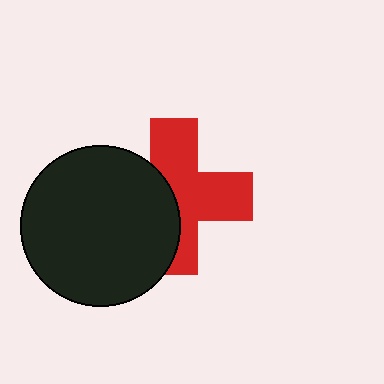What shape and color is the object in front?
The object in front is a black circle.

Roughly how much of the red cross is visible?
About half of it is visible (roughly 59%).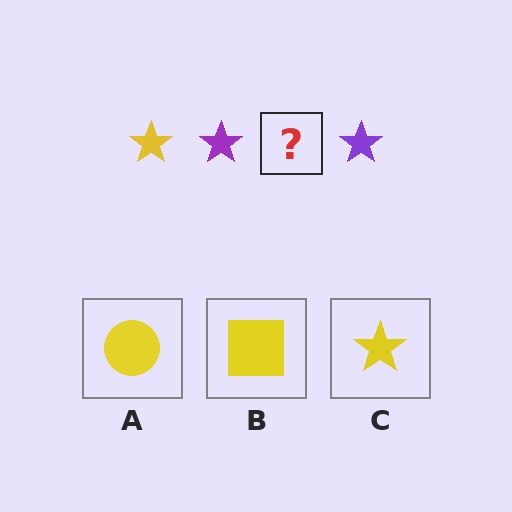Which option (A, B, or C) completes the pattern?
C.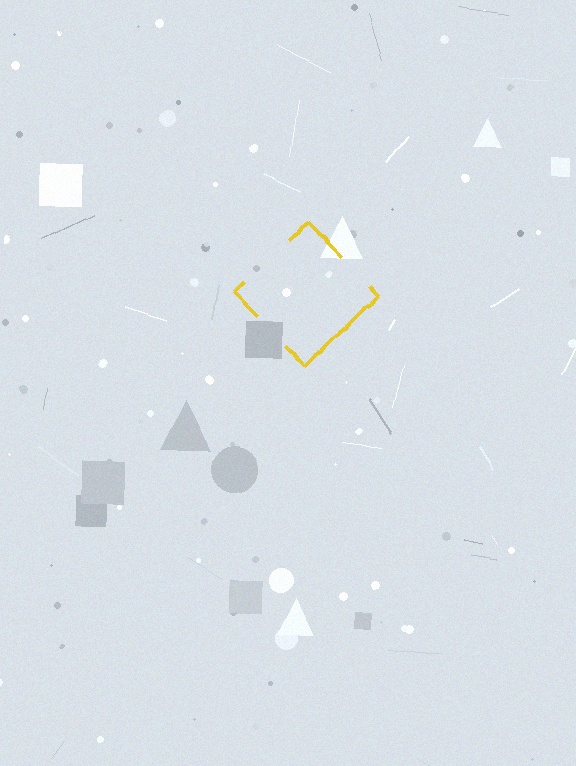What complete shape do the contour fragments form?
The contour fragments form a diamond.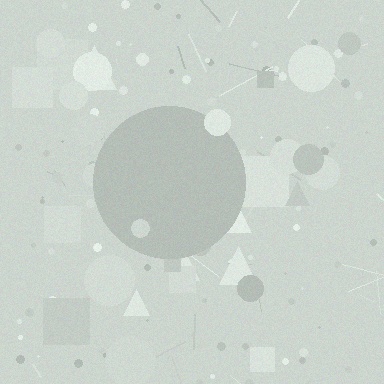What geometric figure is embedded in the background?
A circle is embedded in the background.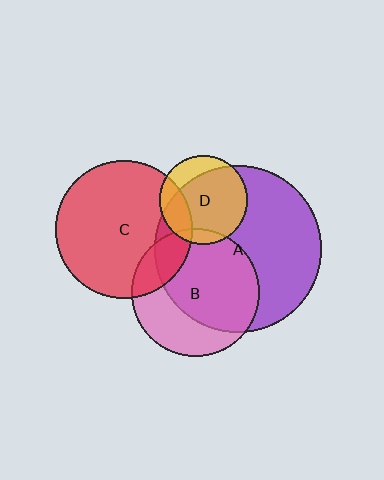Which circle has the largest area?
Circle A (purple).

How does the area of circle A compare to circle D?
Approximately 3.5 times.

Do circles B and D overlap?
Yes.